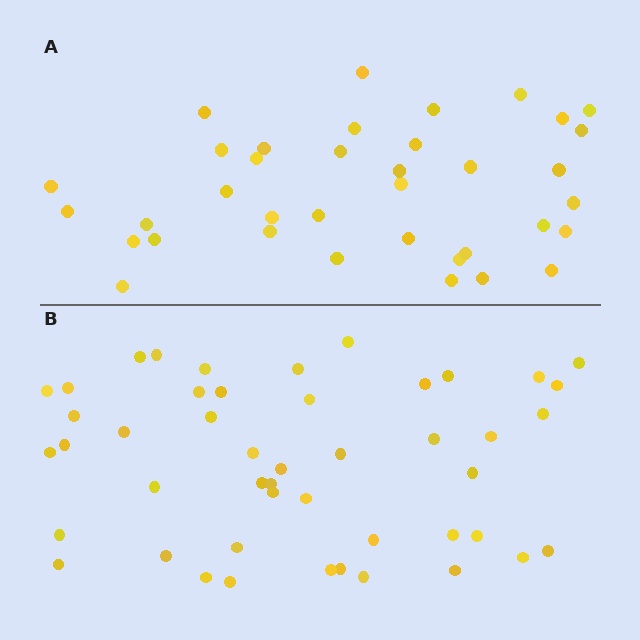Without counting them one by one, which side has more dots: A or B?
Region B (the bottom region) has more dots.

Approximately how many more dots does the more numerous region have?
Region B has roughly 10 or so more dots than region A.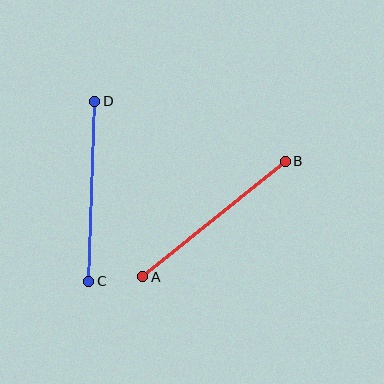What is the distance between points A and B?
The distance is approximately 183 pixels.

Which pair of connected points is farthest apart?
Points A and B are farthest apart.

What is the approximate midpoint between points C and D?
The midpoint is at approximately (92, 191) pixels.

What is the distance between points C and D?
The distance is approximately 180 pixels.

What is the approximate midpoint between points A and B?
The midpoint is at approximately (214, 219) pixels.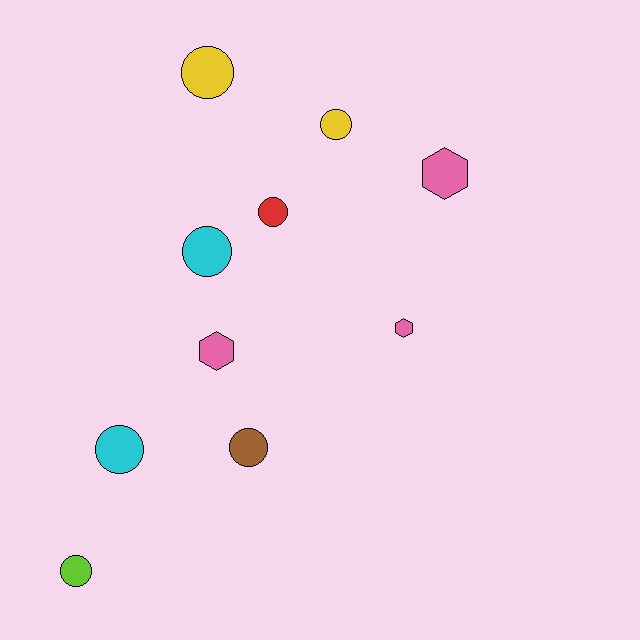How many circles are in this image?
There are 7 circles.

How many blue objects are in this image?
There are no blue objects.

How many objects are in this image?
There are 10 objects.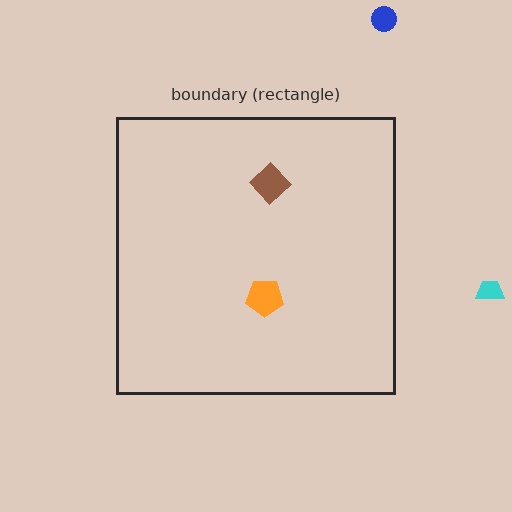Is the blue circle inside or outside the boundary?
Outside.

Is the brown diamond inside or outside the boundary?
Inside.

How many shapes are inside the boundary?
2 inside, 2 outside.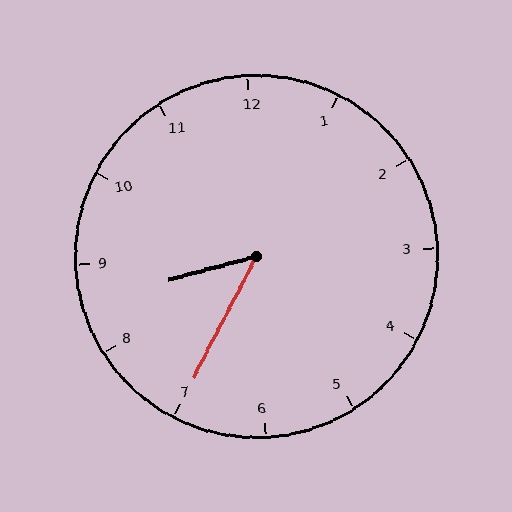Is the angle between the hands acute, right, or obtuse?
It is acute.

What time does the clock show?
8:35.